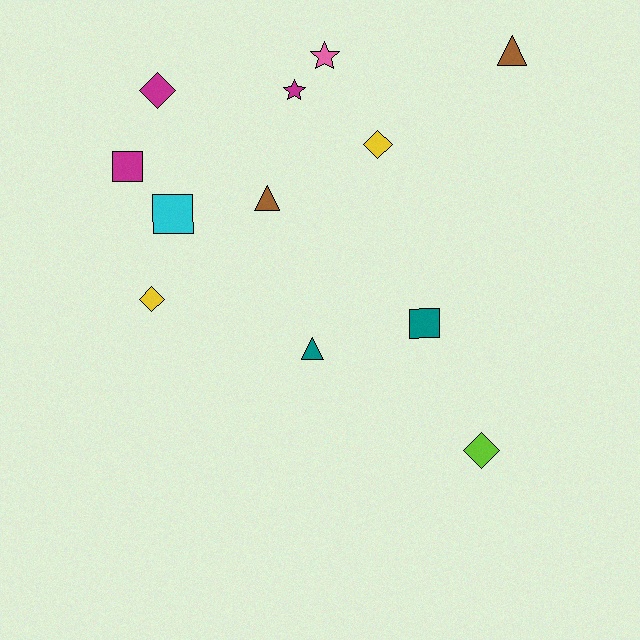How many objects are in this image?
There are 12 objects.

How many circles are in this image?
There are no circles.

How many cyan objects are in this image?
There is 1 cyan object.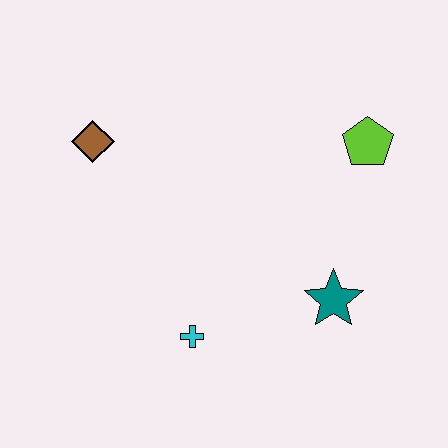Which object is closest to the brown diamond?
The cyan cross is closest to the brown diamond.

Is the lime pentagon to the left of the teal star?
No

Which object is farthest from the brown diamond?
The teal star is farthest from the brown diamond.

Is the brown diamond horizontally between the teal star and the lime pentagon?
No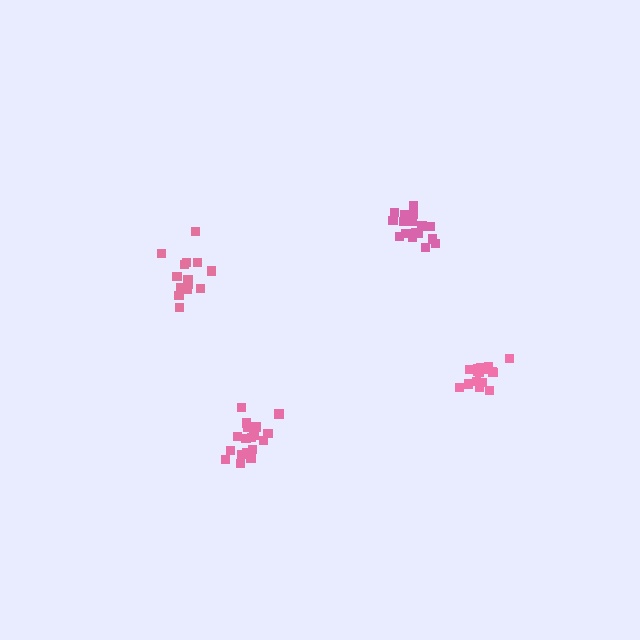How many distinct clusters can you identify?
There are 4 distinct clusters.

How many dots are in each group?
Group 1: 17 dots, Group 2: 16 dots, Group 3: 19 dots, Group 4: 14 dots (66 total).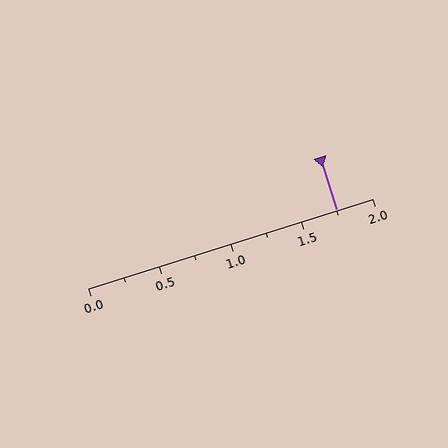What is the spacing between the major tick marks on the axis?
The major ticks are spaced 0.5 apart.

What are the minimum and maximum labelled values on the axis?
The axis runs from 0.0 to 2.0.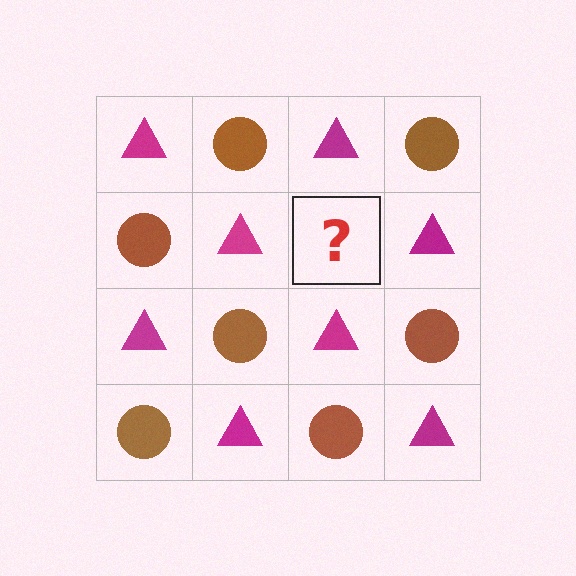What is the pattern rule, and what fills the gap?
The rule is that it alternates magenta triangle and brown circle in a checkerboard pattern. The gap should be filled with a brown circle.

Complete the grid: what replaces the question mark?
The question mark should be replaced with a brown circle.